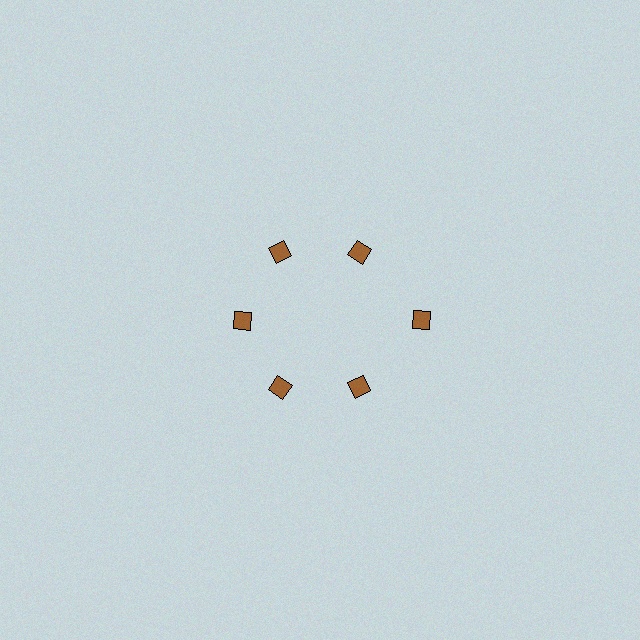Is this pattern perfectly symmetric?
No. The 6 brown diamonds are arranged in a ring, but one element near the 3 o'clock position is pushed outward from the center, breaking the 6-fold rotational symmetry.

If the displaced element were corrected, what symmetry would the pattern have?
It would have 6-fold rotational symmetry — the pattern would map onto itself every 60 degrees.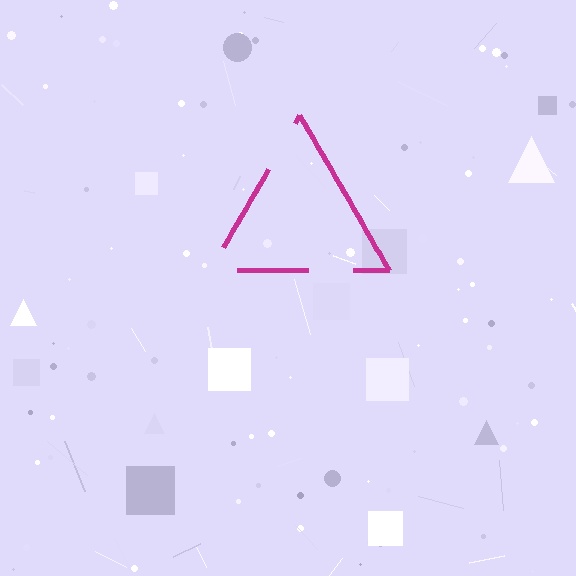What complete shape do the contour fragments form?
The contour fragments form a triangle.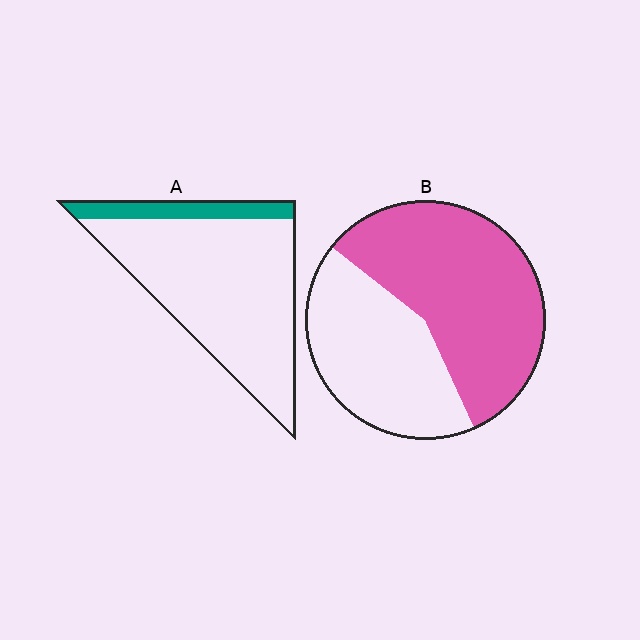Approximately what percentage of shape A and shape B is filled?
A is approximately 15% and B is approximately 60%.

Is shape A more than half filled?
No.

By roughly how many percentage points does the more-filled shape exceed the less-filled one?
By roughly 45 percentage points (B over A).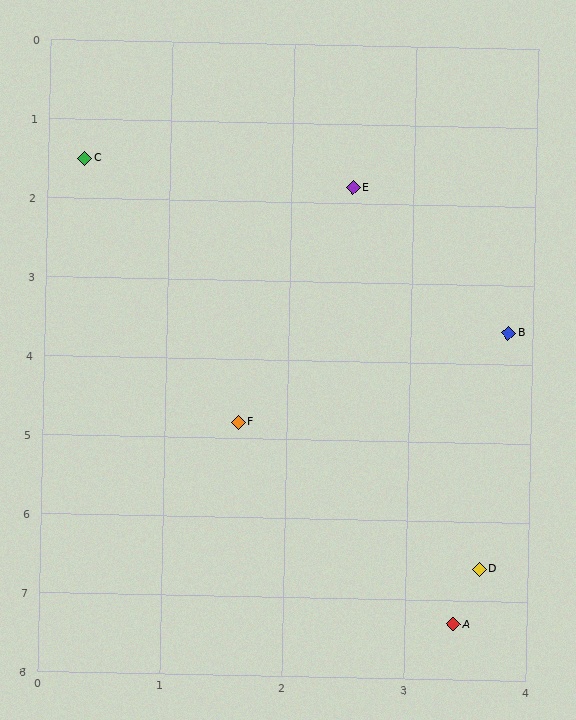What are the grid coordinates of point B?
Point B is at approximately (3.8, 3.6).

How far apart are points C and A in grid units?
Points C and A are about 6.6 grid units apart.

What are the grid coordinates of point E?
Point E is at approximately (2.5, 1.8).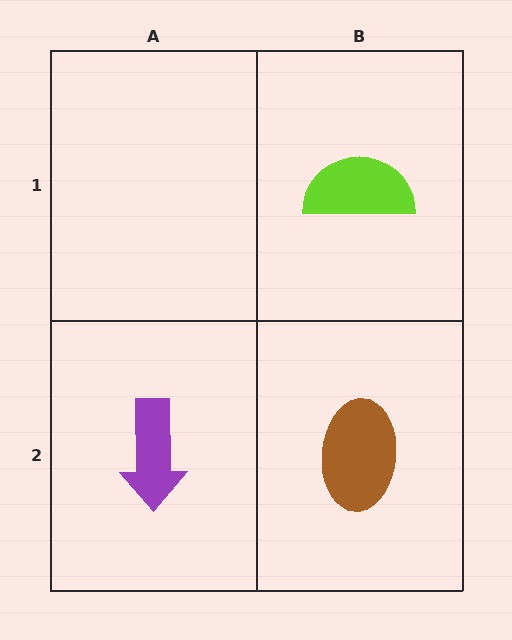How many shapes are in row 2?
2 shapes.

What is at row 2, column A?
A purple arrow.